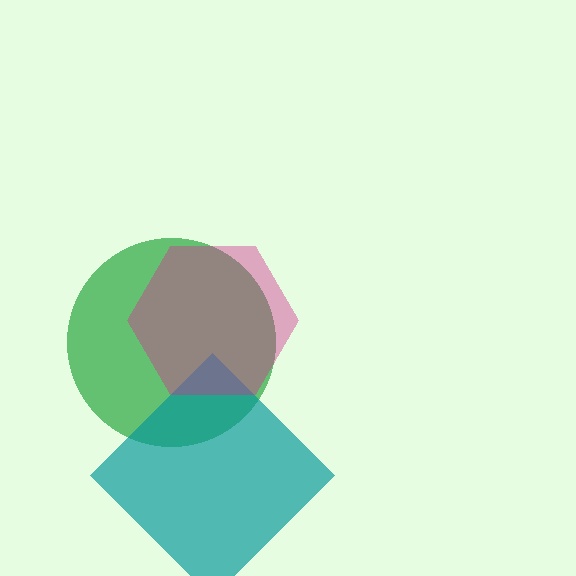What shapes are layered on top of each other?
The layered shapes are: a green circle, a teal diamond, a magenta hexagon.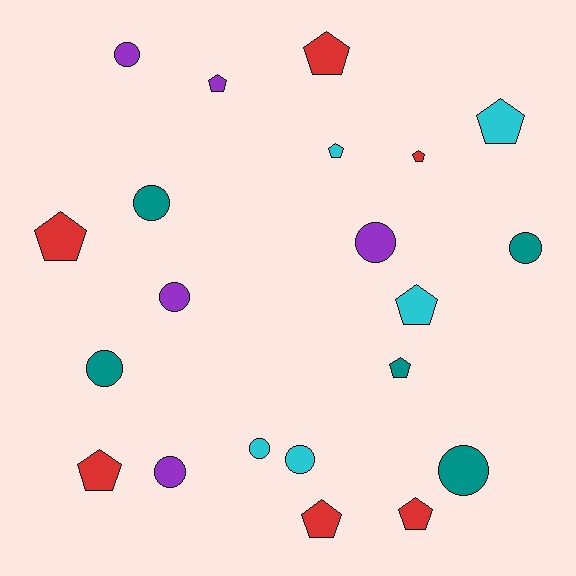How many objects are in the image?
There are 21 objects.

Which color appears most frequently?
Red, with 6 objects.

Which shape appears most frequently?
Pentagon, with 11 objects.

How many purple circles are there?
There are 4 purple circles.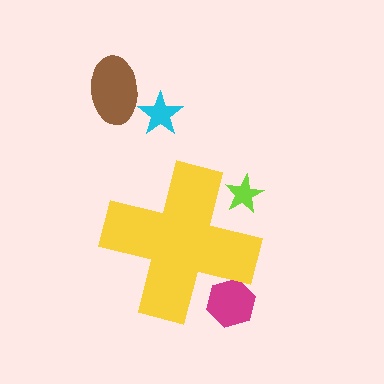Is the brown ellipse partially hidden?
No, the brown ellipse is fully visible.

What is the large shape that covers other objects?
A yellow cross.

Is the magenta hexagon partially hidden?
Yes, the magenta hexagon is partially hidden behind the yellow cross.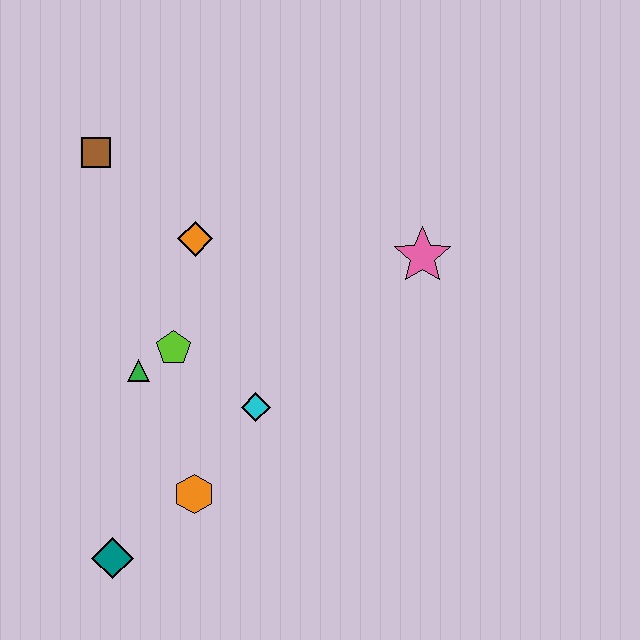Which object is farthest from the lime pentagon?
The pink star is farthest from the lime pentagon.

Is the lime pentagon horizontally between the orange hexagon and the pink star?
No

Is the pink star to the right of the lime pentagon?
Yes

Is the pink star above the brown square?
No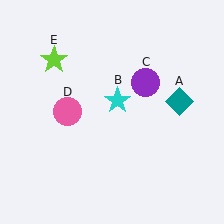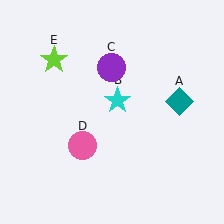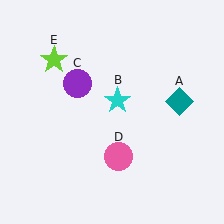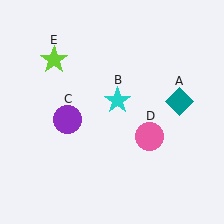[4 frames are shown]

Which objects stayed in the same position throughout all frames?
Teal diamond (object A) and cyan star (object B) and lime star (object E) remained stationary.